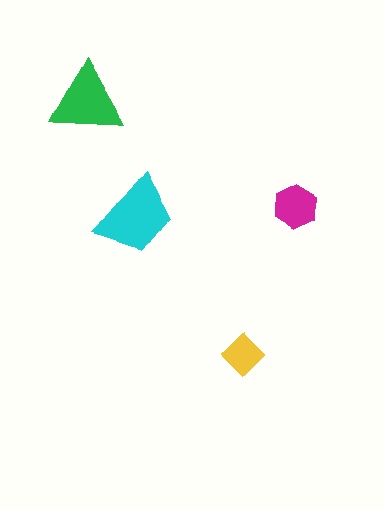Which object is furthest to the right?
The magenta hexagon is rightmost.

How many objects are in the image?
There are 4 objects in the image.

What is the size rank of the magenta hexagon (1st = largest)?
3rd.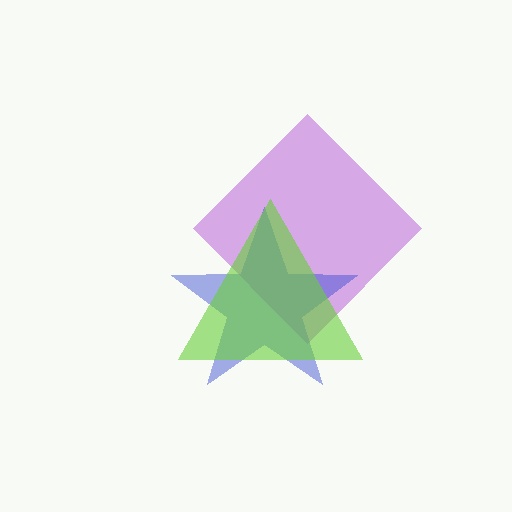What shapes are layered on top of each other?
The layered shapes are: a purple diamond, a blue star, a lime triangle.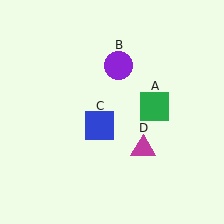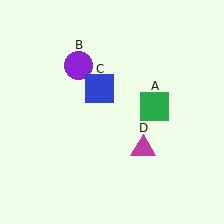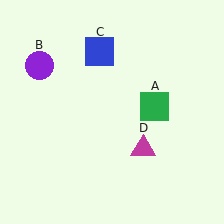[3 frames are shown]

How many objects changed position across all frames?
2 objects changed position: purple circle (object B), blue square (object C).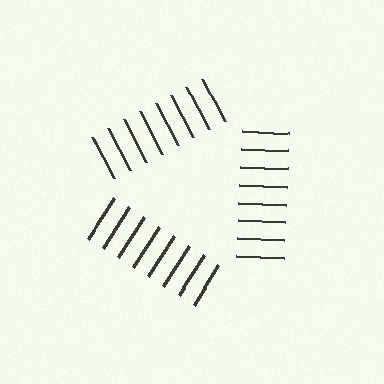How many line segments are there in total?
24 — 8 along each of the 3 edges.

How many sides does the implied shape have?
3 sides — the line-ends trace a triangle.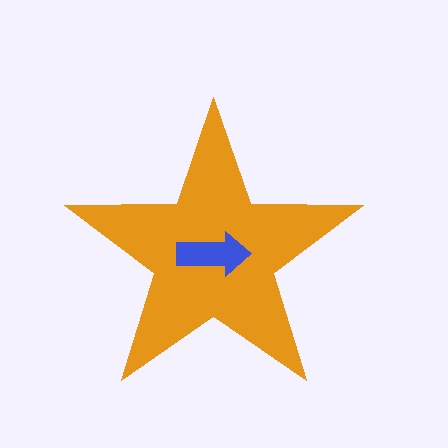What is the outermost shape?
The orange star.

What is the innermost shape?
The blue arrow.